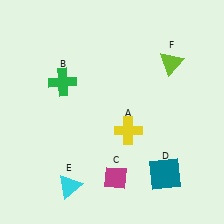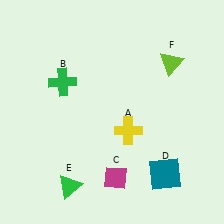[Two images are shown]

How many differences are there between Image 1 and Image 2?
There is 1 difference between the two images.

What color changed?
The triangle (E) changed from cyan in Image 1 to green in Image 2.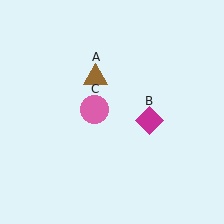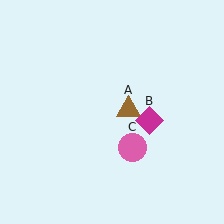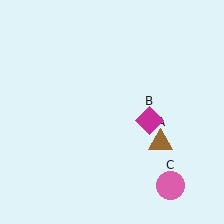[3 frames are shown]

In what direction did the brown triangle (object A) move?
The brown triangle (object A) moved down and to the right.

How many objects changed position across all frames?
2 objects changed position: brown triangle (object A), pink circle (object C).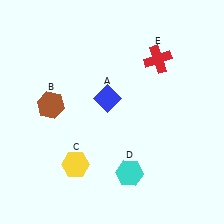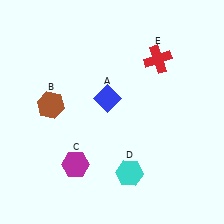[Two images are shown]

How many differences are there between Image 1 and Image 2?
There is 1 difference between the two images.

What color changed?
The hexagon (C) changed from yellow in Image 1 to magenta in Image 2.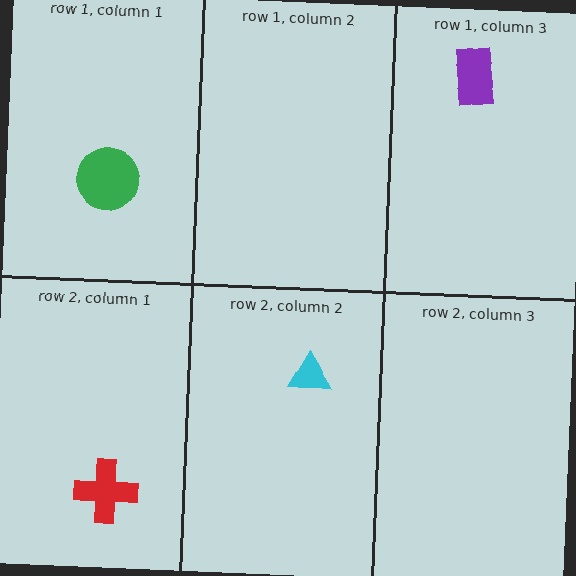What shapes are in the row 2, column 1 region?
The red cross.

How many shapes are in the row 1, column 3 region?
1.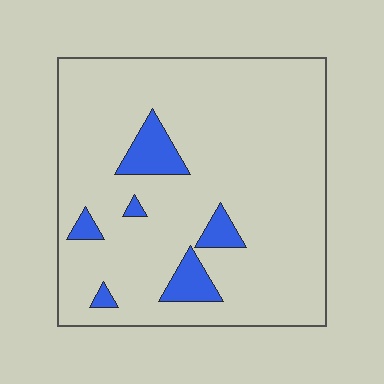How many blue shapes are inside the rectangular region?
6.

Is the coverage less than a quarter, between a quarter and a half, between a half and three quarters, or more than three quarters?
Less than a quarter.